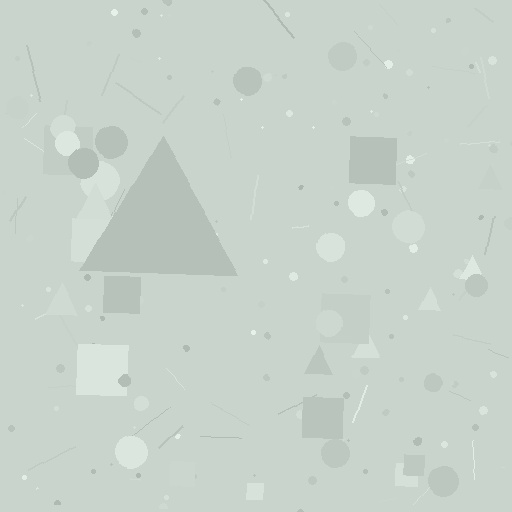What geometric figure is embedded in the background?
A triangle is embedded in the background.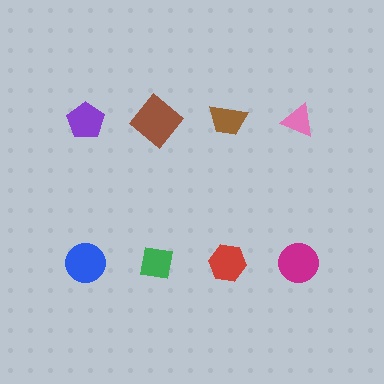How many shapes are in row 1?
4 shapes.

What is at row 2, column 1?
A blue circle.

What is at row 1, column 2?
A brown diamond.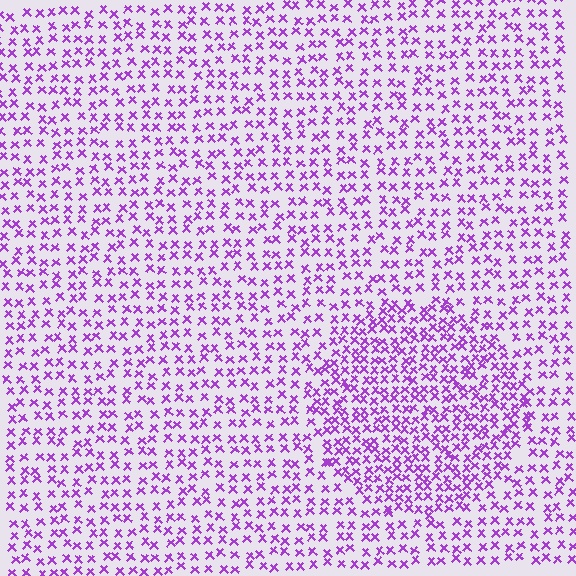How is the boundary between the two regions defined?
The boundary is defined by a change in element density (approximately 1.7x ratio). All elements are the same color, size, and shape.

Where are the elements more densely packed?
The elements are more densely packed inside the circle boundary.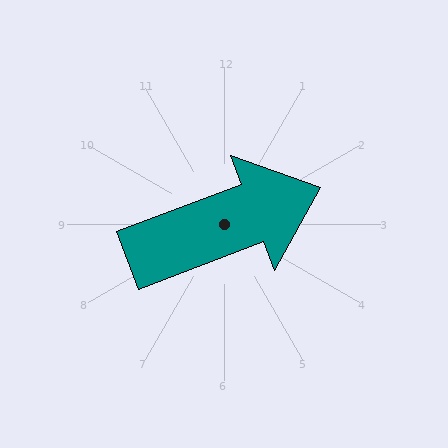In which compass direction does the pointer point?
East.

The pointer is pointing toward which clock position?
Roughly 2 o'clock.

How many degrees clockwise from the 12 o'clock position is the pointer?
Approximately 69 degrees.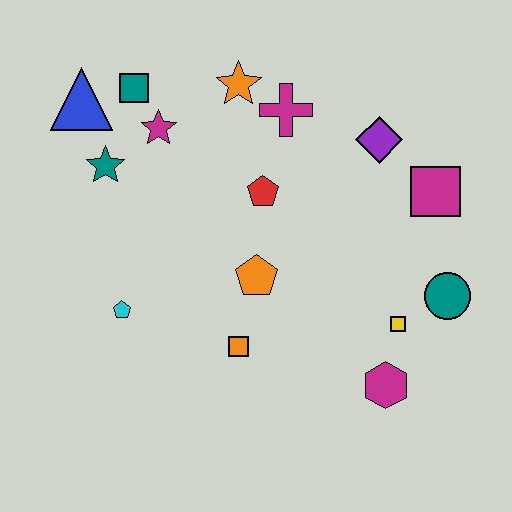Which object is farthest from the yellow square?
The blue triangle is farthest from the yellow square.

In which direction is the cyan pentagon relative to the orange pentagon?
The cyan pentagon is to the left of the orange pentagon.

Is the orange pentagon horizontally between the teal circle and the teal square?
Yes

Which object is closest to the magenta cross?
The orange star is closest to the magenta cross.